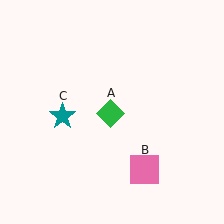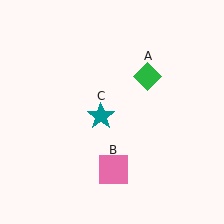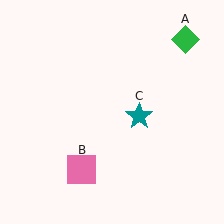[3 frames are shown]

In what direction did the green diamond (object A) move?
The green diamond (object A) moved up and to the right.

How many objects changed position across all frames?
3 objects changed position: green diamond (object A), pink square (object B), teal star (object C).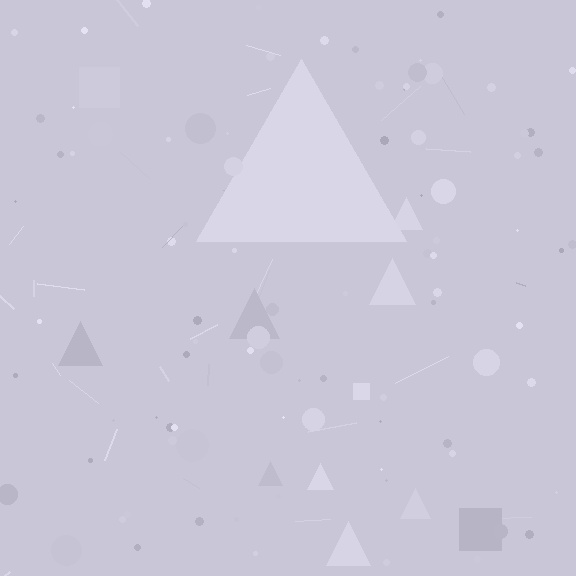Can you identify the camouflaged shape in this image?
The camouflaged shape is a triangle.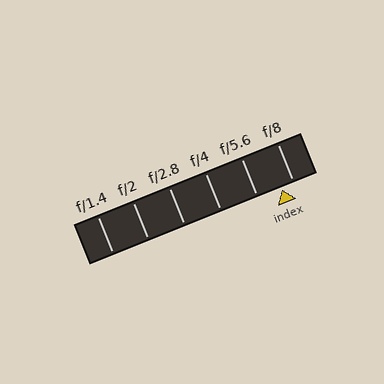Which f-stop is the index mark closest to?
The index mark is closest to f/8.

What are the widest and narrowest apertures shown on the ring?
The widest aperture shown is f/1.4 and the narrowest is f/8.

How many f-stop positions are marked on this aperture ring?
There are 6 f-stop positions marked.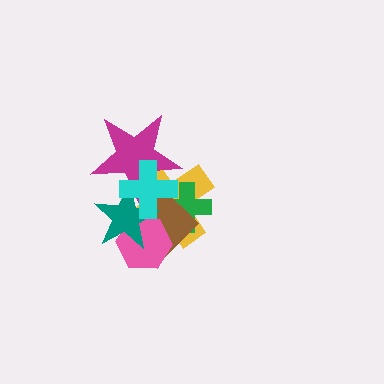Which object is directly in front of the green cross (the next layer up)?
The brown diamond is directly in front of the green cross.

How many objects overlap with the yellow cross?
6 objects overlap with the yellow cross.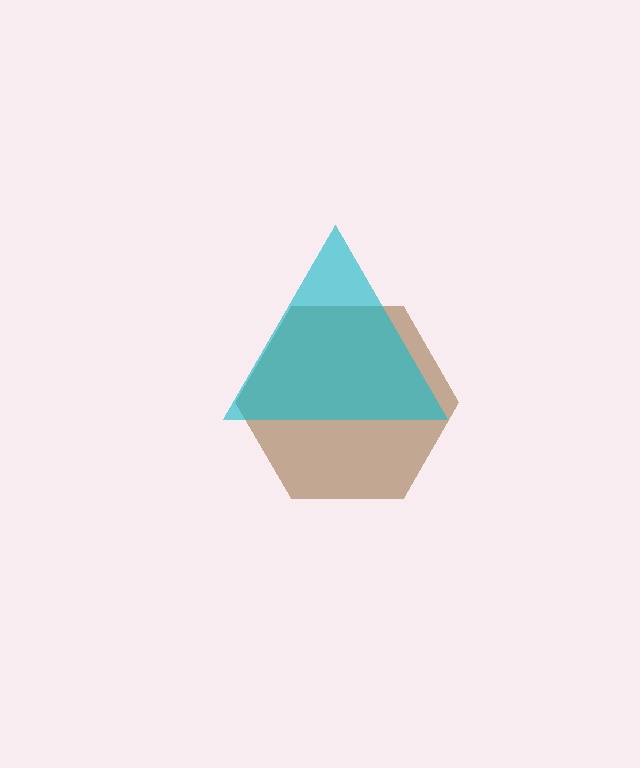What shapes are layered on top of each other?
The layered shapes are: a brown hexagon, a cyan triangle.